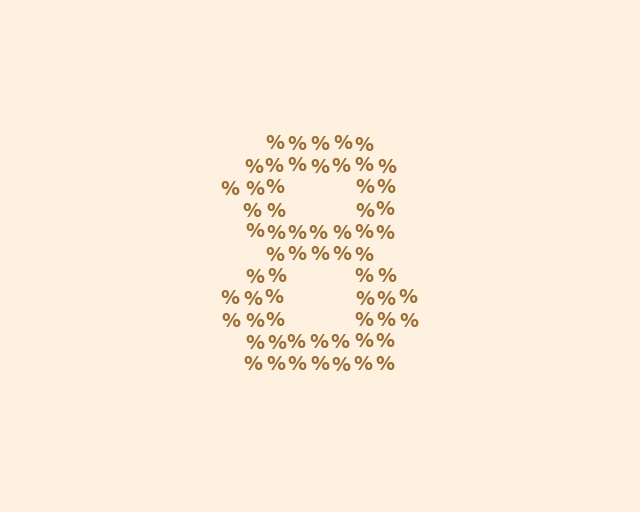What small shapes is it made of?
It is made of small percent signs.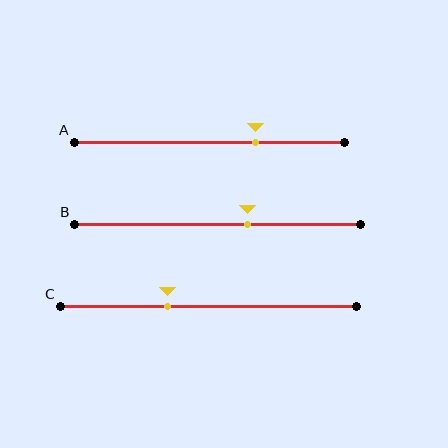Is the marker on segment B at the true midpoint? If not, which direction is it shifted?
No, the marker on segment B is shifted to the right by about 10% of the segment length.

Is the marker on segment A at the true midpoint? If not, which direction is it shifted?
No, the marker on segment A is shifted to the right by about 17% of the segment length.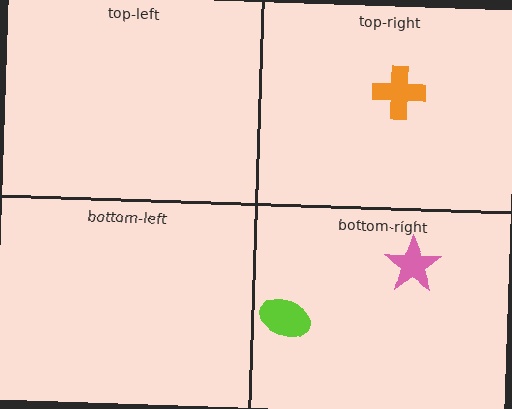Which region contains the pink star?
The bottom-right region.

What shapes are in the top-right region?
The orange cross.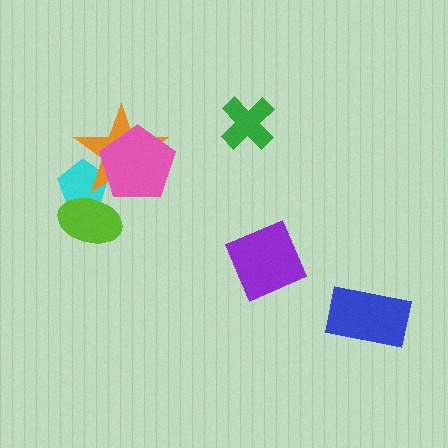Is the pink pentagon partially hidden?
No, no other shape covers it.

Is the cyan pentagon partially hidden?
Yes, it is partially covered by another shape.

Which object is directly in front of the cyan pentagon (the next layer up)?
The orange star is directly in front of the cyan pentagon.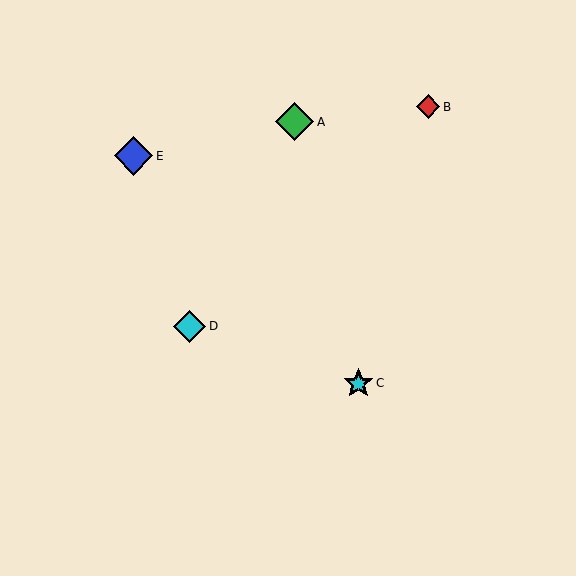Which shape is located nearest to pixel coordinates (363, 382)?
The cyan star (labeled C) at (358, 383) is nearest to that location.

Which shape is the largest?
The blue diamond (labeled E) is the largest.